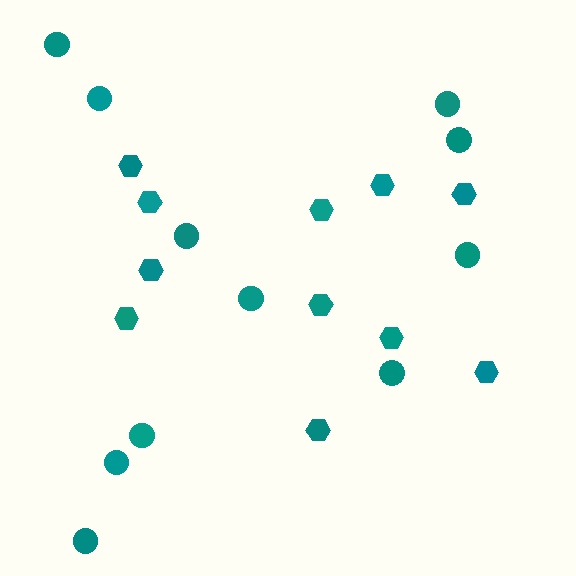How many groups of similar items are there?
There are 2 groups: one group of hexagons (11) and one group of circles (11).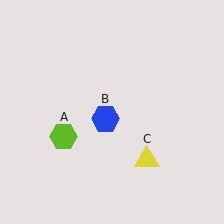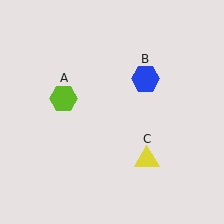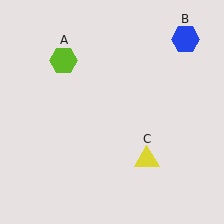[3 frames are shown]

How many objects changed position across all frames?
2 objects changed position: lime hexagon (object A), blue hexagon (object B).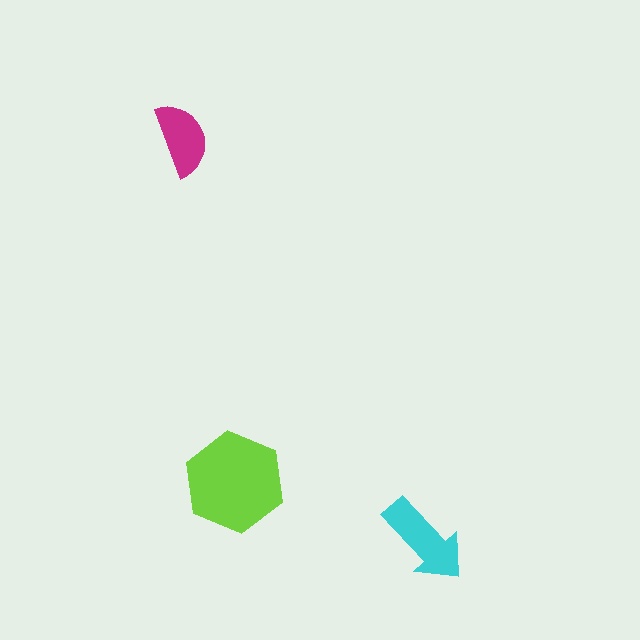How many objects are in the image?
There are 3 objects in the image.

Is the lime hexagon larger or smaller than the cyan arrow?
Larger.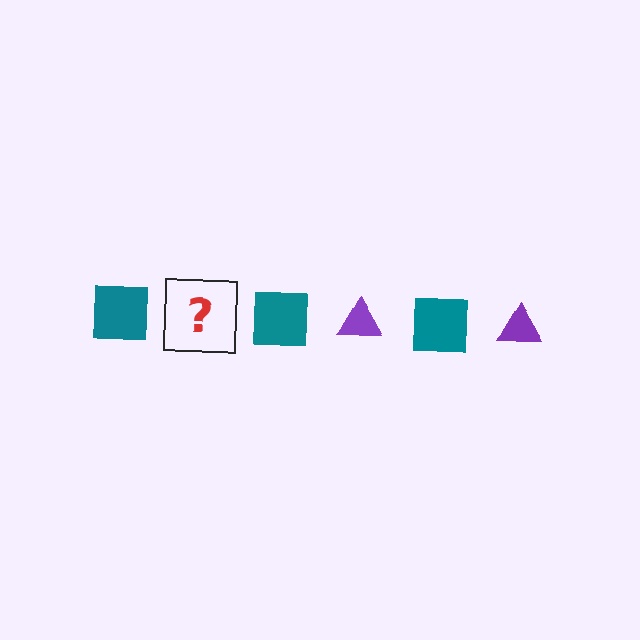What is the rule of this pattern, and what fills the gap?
The rule is that the pattern alternates between teal square and purple triangle. The gap should be filled with a purple triangle.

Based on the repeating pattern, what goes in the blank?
The blank should be a purple triangle.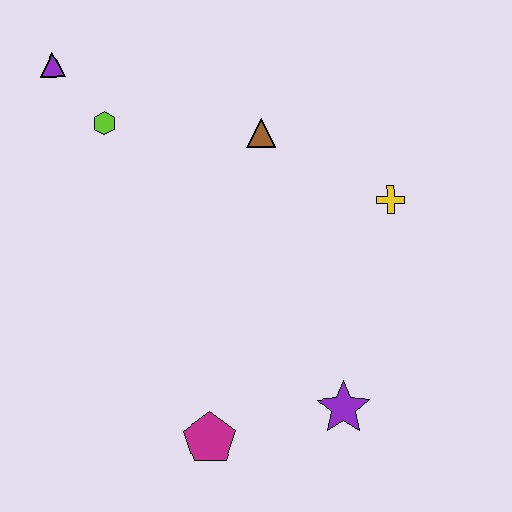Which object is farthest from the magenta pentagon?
The purple triangle is farthest from the magenta pentagon.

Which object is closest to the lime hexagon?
The purple triangle is closest to the lime hexagon.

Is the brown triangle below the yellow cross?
No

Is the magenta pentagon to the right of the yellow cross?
No